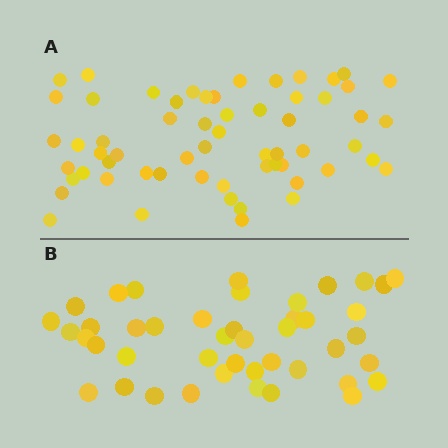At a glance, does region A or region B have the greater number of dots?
Region A (the top region) has more dots.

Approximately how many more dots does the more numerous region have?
Region A has approximately 15 more dots than region B.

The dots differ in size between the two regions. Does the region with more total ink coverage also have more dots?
No. Region B has more total ink coverage because its dots are larger, but region A actually contains more individual dots. Total area can be misleading — the number of items is what matters here.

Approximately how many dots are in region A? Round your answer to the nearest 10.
About 60 dots.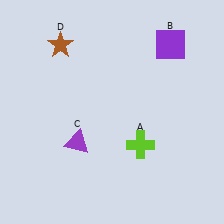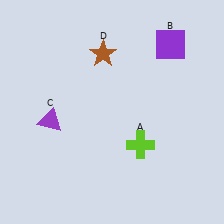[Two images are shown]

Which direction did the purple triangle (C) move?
The purple triangle (C) moved left.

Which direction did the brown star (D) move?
The brown star (D) moved right.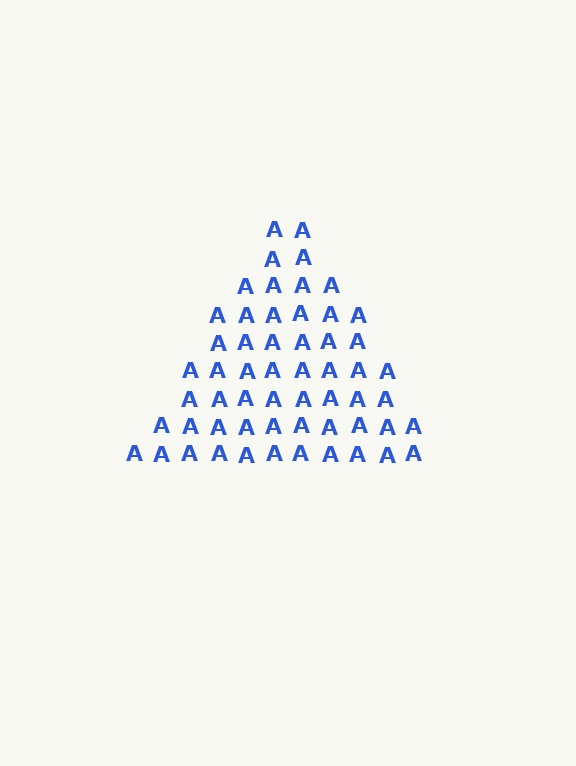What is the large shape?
The large shape is a triangle.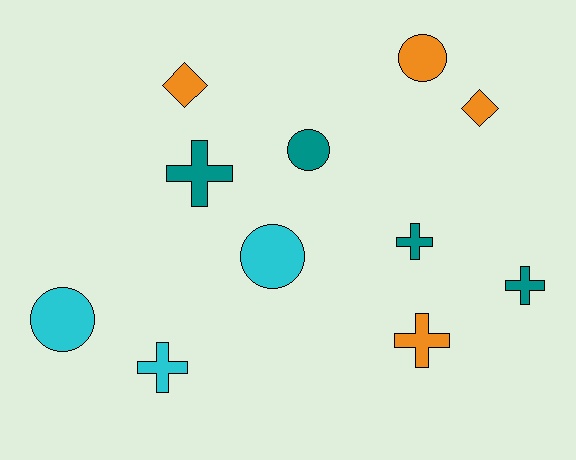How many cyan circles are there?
There are 2 cyan circles.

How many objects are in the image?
There are 11 objects.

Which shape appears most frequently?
Cross, with 5 objects.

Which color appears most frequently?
Orange, with 4 objects.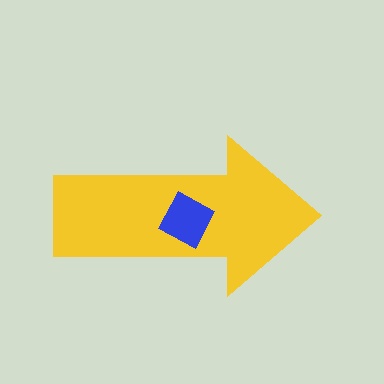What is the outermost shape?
The yellow arrow.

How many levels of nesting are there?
2.